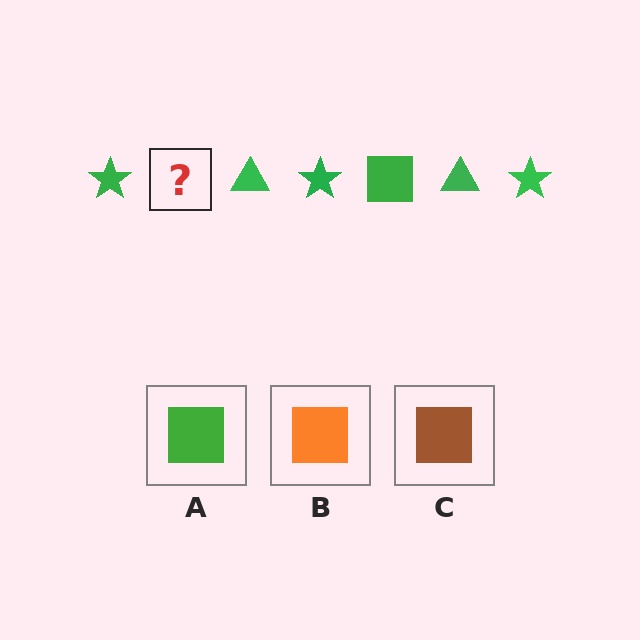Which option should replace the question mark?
Option A.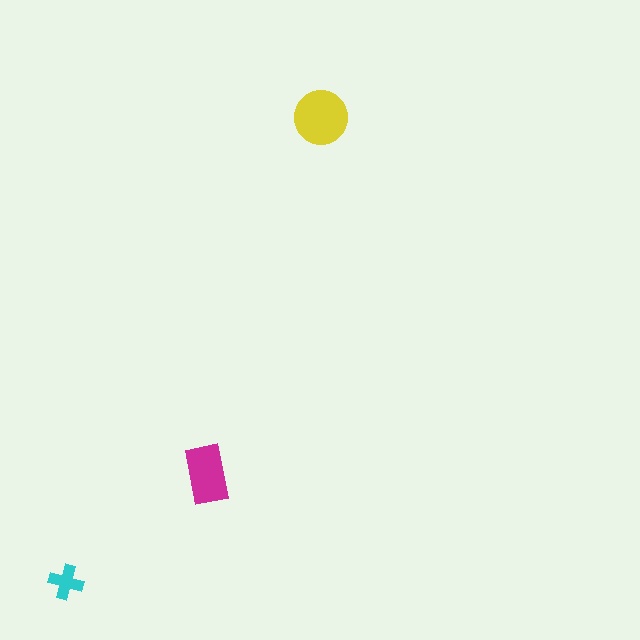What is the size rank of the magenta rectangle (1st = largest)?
2nd.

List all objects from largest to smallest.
The yellow circle, the magenta rectangle, the cyan cross.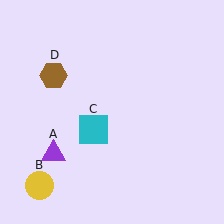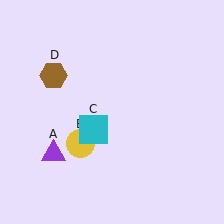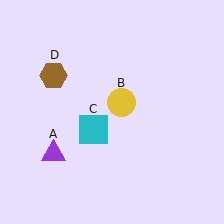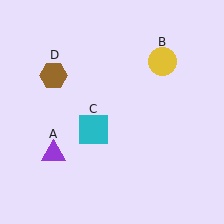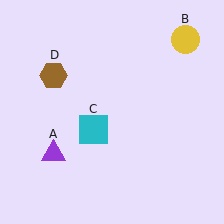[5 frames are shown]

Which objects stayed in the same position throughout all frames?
Purple triangle (object A) and cyan square (object C) and brown hexagon (object D) remained stationary.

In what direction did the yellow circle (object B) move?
The yellow circle (object B) moved up and to the right.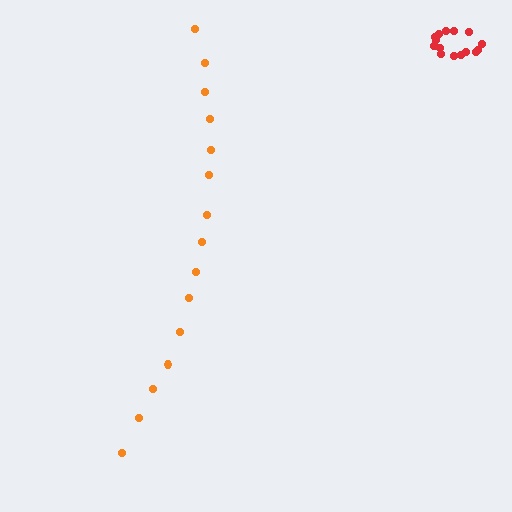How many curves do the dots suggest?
There are 2 distinct paths.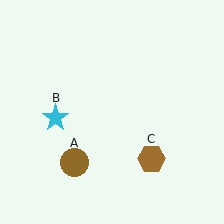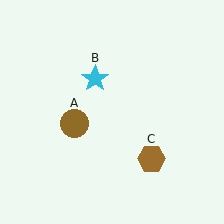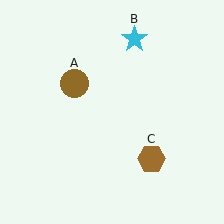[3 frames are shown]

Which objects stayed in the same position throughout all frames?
Brown hexagon (object C) remained stationary.